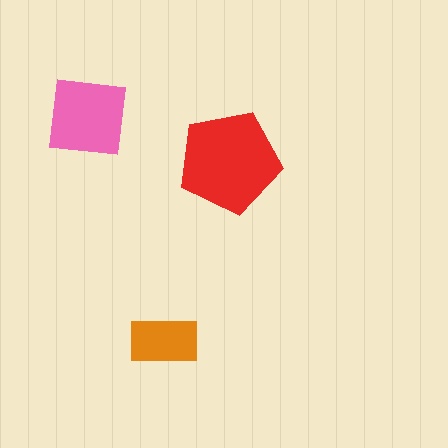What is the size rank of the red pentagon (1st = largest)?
1st.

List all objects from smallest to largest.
The orange rectangle, the pink square, the red pentagon.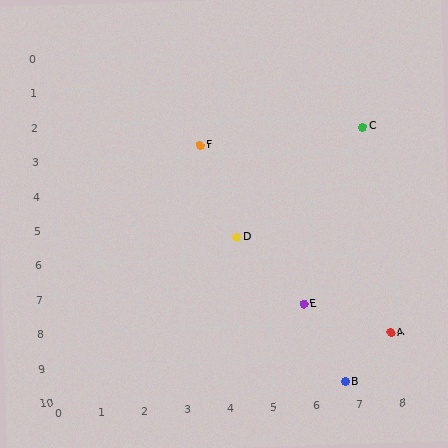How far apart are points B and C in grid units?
Points B and C are about 7.4 grid units apart.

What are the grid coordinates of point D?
Point D is at approximately (4.3, 5.4).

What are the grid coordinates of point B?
Point B is at approximately (6.7, 9.7).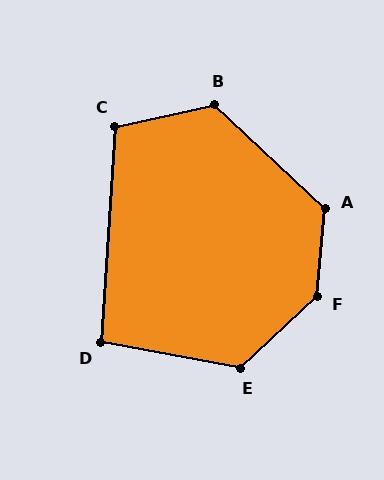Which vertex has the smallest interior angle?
D, at approximately 97 degrees.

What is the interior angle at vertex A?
Approximately 128 degrees (obtuse).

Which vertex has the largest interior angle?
F, at approximately 139 degrees.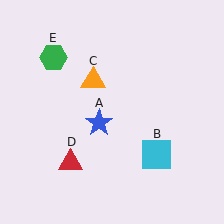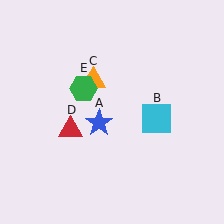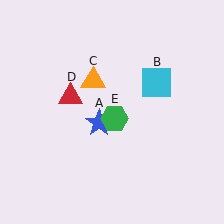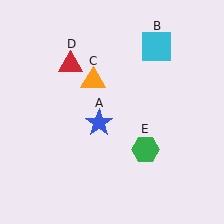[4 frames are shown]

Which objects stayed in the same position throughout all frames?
Blue star (object A) and orange triangle (object C) remained stationary.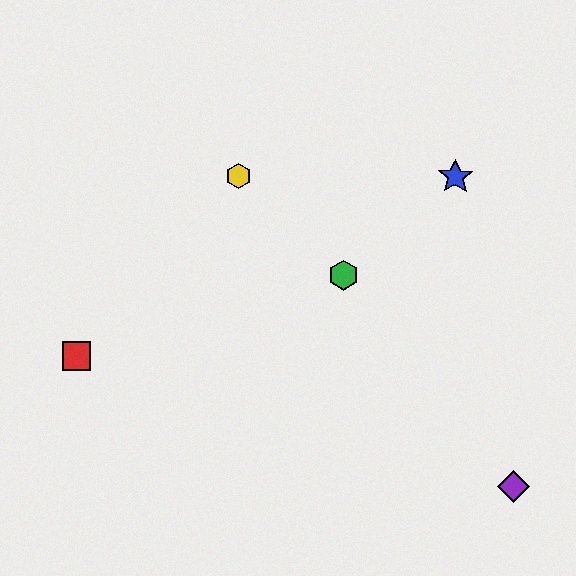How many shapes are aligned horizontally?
2 shapes (the blue star, the yellow hexagon) are aligned horizontally.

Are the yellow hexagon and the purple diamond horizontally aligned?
No, the yellow hexagon is at y≈176 and the purple diamond is at y≈486.